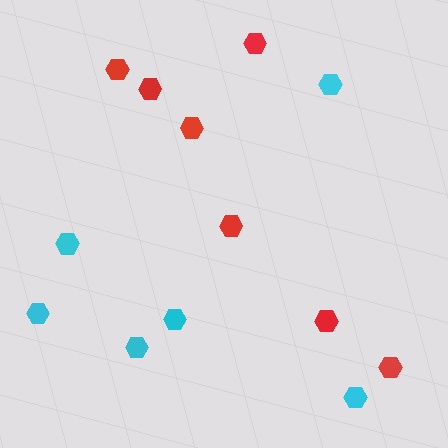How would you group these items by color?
There are 2 groups: one group of cyan hexagons (6) and one group of red hexagons (7).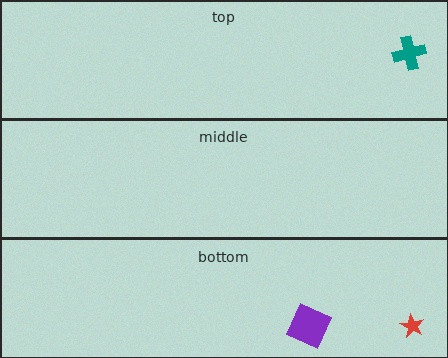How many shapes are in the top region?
1.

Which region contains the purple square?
The bottom region.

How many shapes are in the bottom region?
2.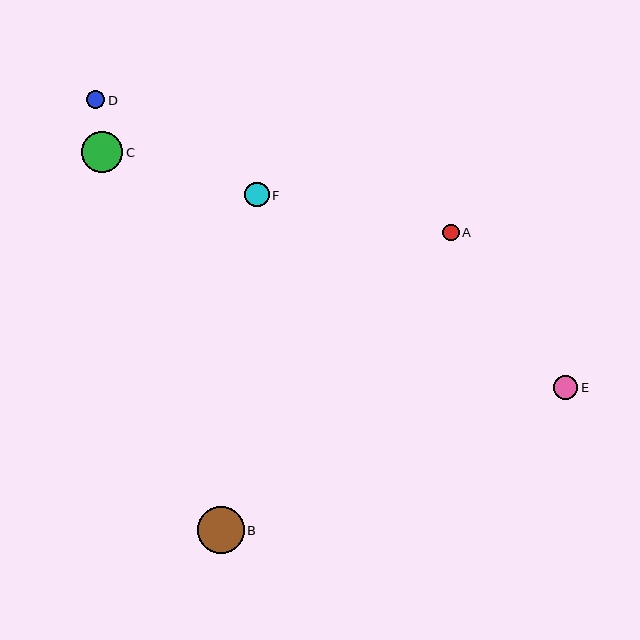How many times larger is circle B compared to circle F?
Circle B is approximately 1.9 times the size of circle F.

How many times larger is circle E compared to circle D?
Circle E is approximately 1.3 times the size of circle D.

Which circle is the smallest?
Circle A is the smallest with a size of approximately 17 pixels.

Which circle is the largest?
Circle B is the largest with a size of approximately 47 pixels.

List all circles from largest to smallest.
From largest to smallest: B, C, F, E, D, A.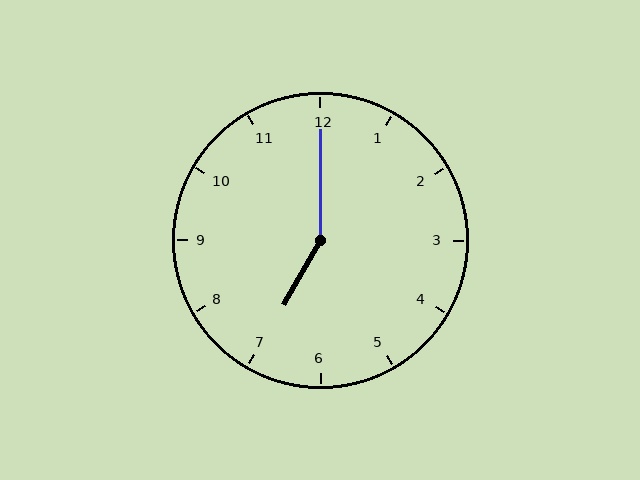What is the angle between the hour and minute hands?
Approximately 150 degrees.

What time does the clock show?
7:00.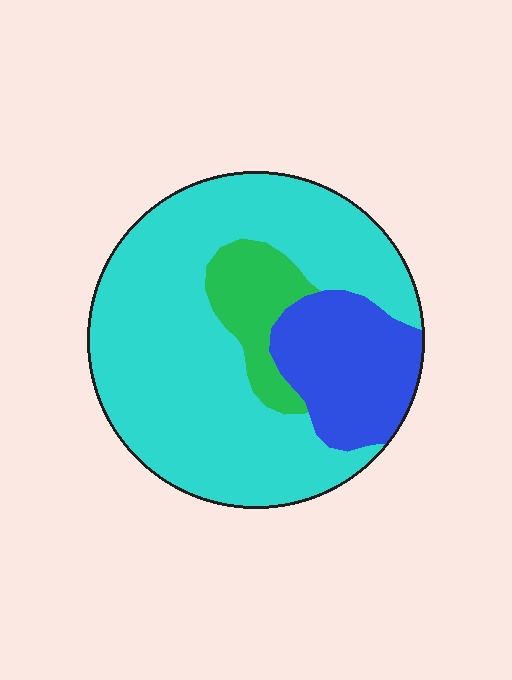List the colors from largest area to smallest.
From largest to smallest: cyan, blue, green.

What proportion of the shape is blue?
Blue covers around 20% of the shape.